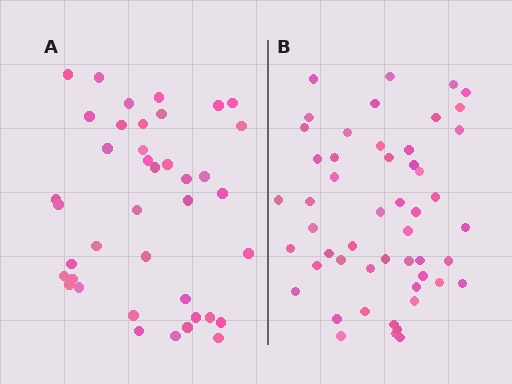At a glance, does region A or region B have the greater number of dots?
Region B (the right region) has more dots.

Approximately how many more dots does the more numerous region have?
Region B has roughly 12 or so more dots than region A.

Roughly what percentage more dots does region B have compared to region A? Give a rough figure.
About 30% more.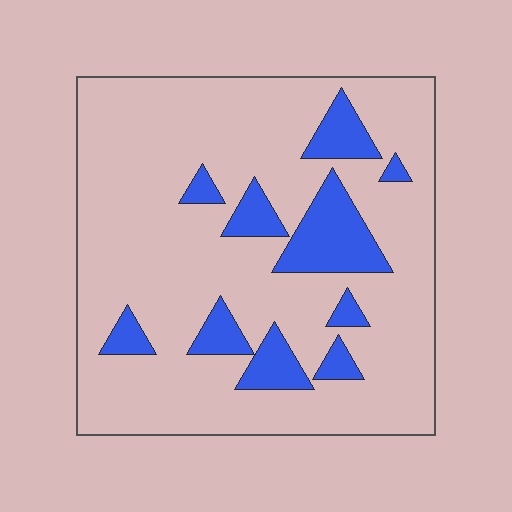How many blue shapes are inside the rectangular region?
10.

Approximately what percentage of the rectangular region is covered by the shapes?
Approximately 15%.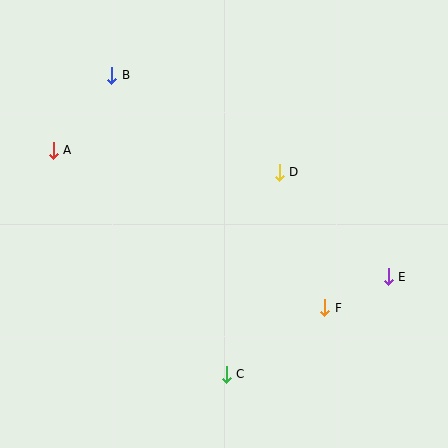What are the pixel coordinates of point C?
Point C is at (226, 374).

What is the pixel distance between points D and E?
The distance between D and E is 151 pixels.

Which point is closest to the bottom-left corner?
Point C is closest to the bottom-left corner.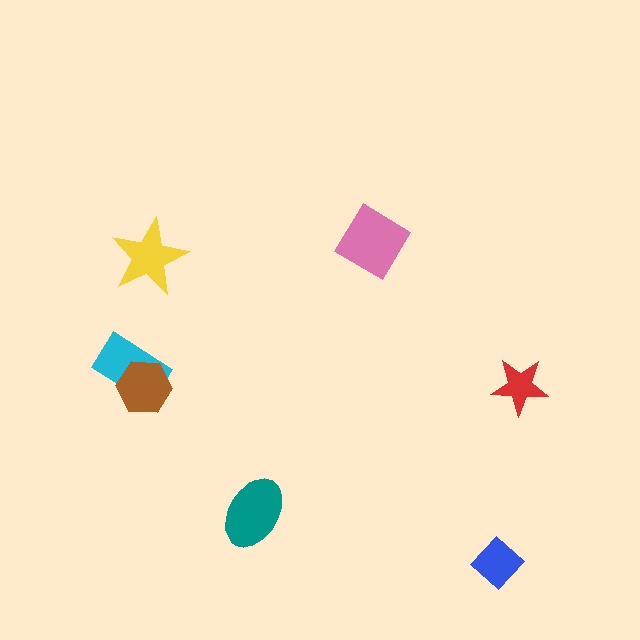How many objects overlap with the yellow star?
0 objects overlap with the yellow star.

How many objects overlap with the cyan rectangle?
1 object overlaps with the cyan rectangle.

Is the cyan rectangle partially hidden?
Yes, it is partially covered by another shape.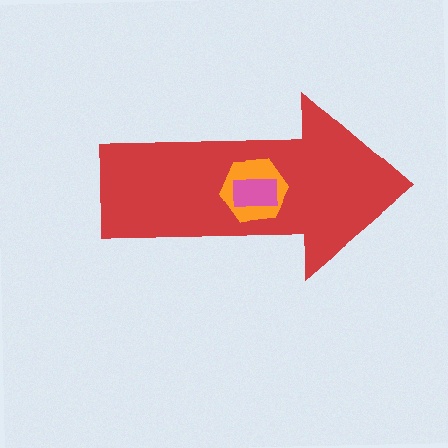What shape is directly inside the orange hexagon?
The pink rectangle.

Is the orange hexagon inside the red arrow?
Yes.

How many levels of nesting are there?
3.